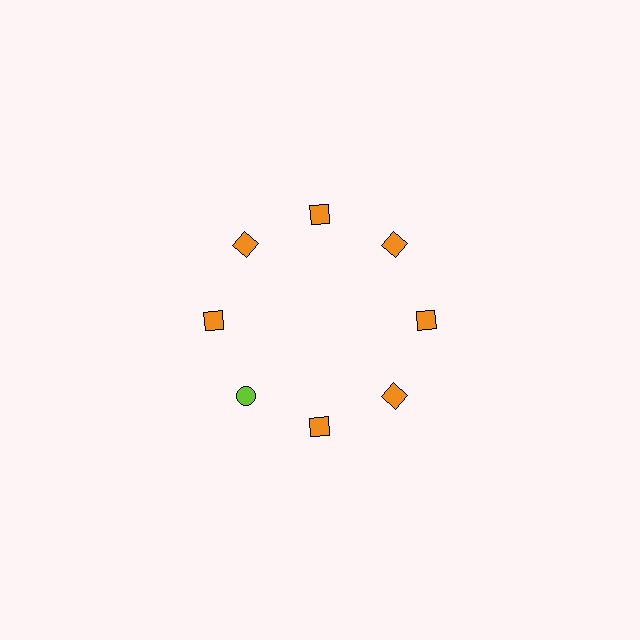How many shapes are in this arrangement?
There are 8 shapes arranged in a ring pattern.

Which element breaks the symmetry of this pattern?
The lime circle at roughly the 8 o'clock position breaks the symmetry. All other shapes are orange squares.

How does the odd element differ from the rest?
It differs in both color (lime instead of orange) and shape (circle instead of square).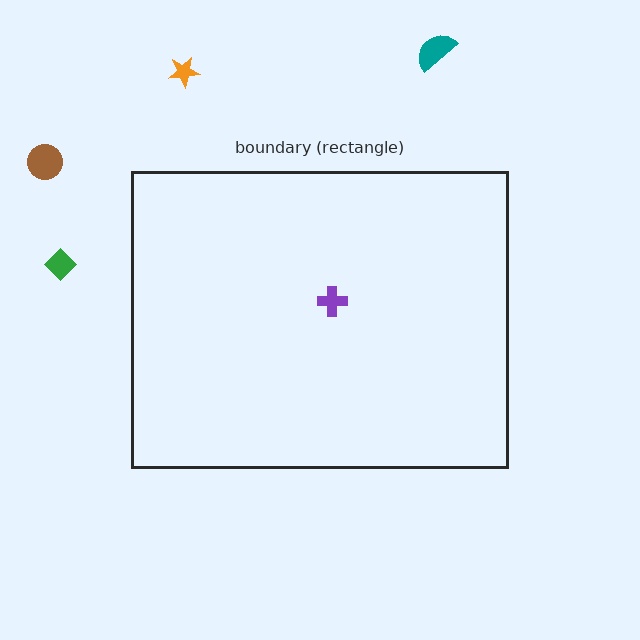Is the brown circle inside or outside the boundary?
Outside.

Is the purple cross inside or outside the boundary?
Inside.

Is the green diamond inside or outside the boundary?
Outside.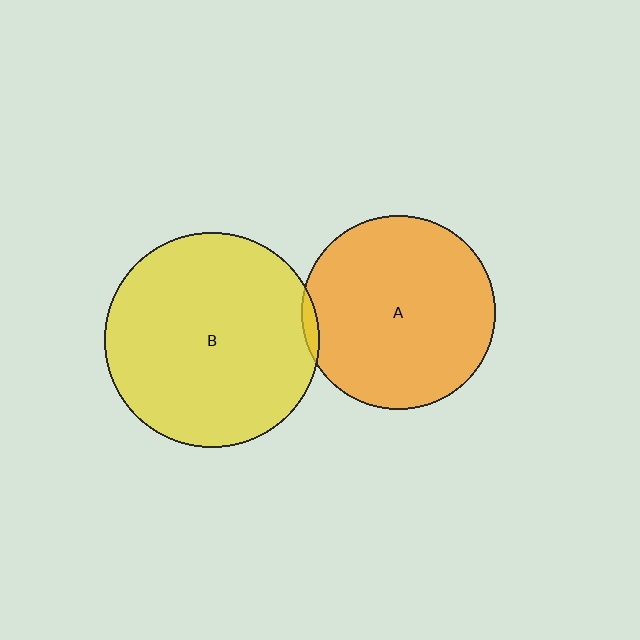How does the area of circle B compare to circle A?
Approximately 1.2 times.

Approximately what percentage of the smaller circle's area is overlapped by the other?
Approximately 5%.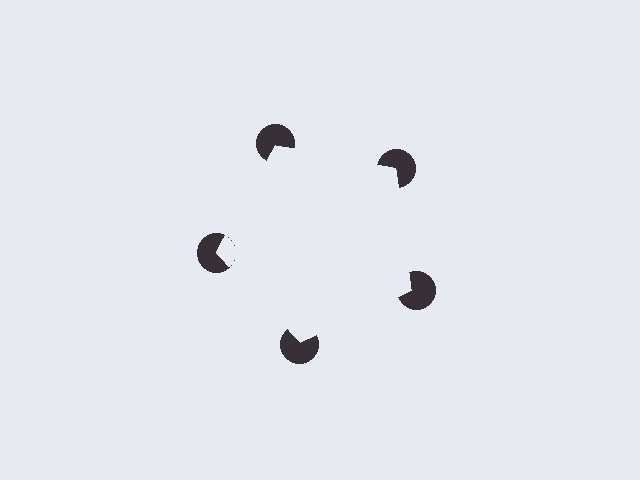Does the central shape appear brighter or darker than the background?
It typically appears slightly brighter than the background, even though no actual brightness change is drawn.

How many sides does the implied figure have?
5 sides.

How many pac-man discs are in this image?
There are 5 — one at each vertex of the illusory pentagon.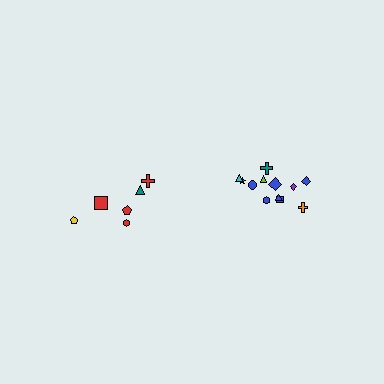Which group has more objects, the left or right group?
The right group.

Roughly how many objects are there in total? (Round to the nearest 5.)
Roughly 20 objects in total.